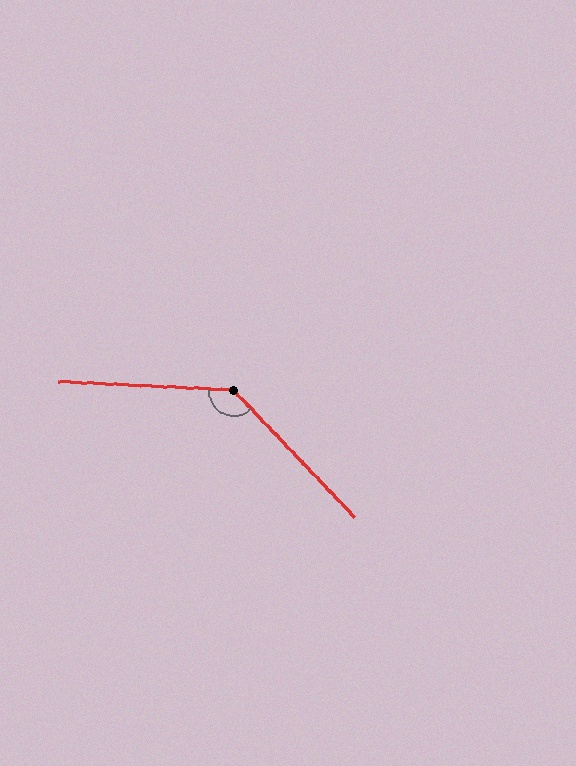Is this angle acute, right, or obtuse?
It is obtuse.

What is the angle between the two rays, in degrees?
Approximately 136 degrees.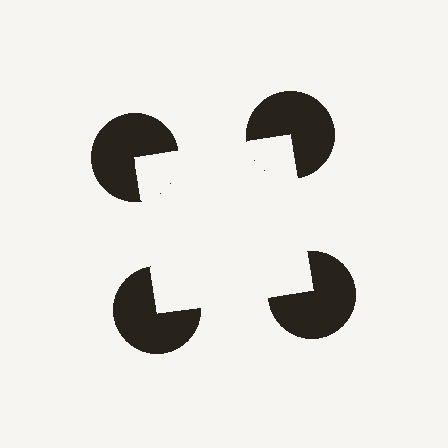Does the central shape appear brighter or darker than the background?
It typically appears slightly brighter than the background, even though no actual brightness change is drawn.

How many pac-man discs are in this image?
There are 4 — one at each vertex of the illusory square.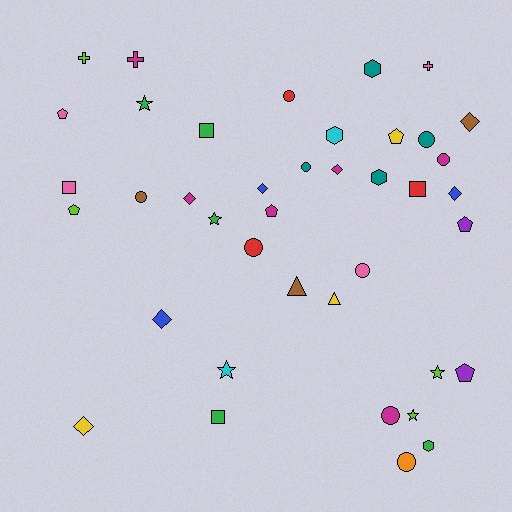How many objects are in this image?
There are 40 objects.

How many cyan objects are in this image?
There are 2 cyan objects.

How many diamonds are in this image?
There are 7 diamonds.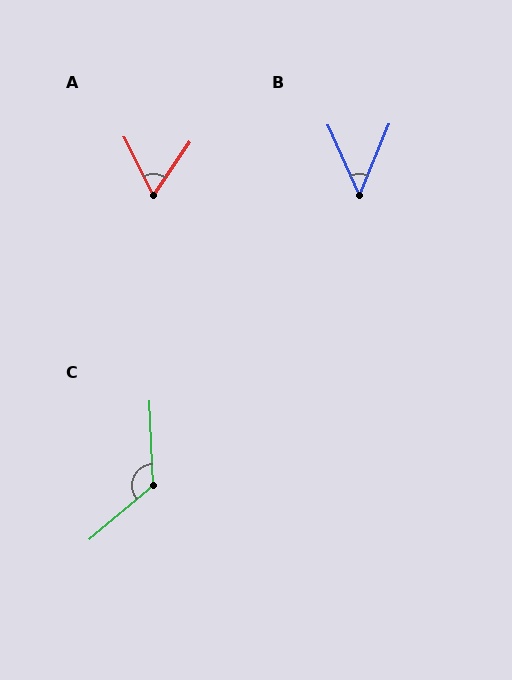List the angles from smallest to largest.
B (46°), A (61°), C (128°).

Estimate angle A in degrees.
Approximately 61 degrees.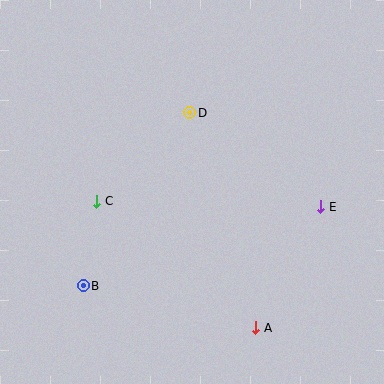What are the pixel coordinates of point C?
Point C is at (97, 201).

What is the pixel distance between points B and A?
The distance between B and A is 178 pixels.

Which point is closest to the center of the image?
Point D at (190, 113) is closest to the center.